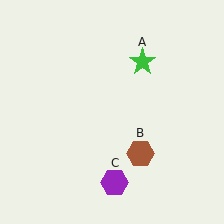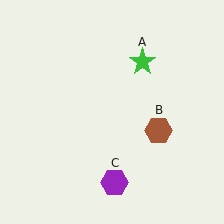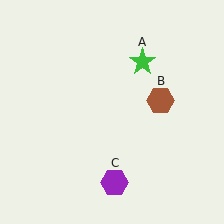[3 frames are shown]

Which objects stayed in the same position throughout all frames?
Green star (object A) and purple hexagon (object C) remained stationary.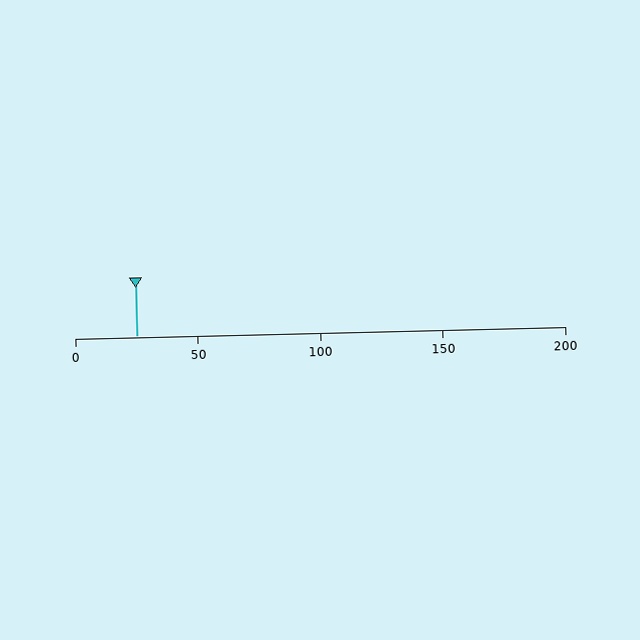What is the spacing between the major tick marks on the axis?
The major ticks are spaced 50 apart.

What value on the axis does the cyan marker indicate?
The marker indicates approximately 25.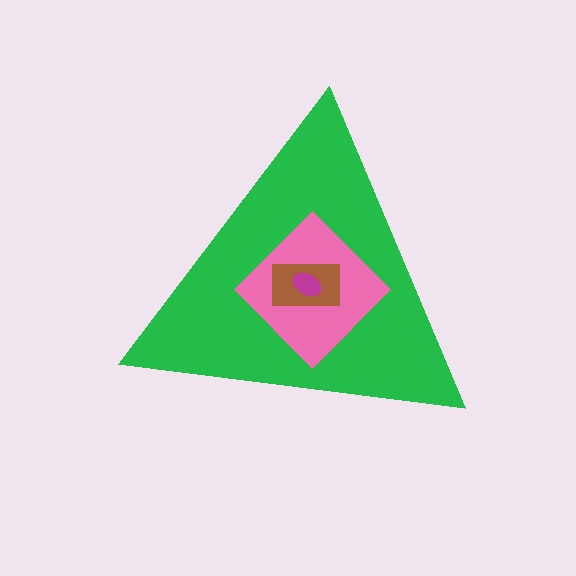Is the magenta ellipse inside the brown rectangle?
Yes.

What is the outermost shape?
The green triangle.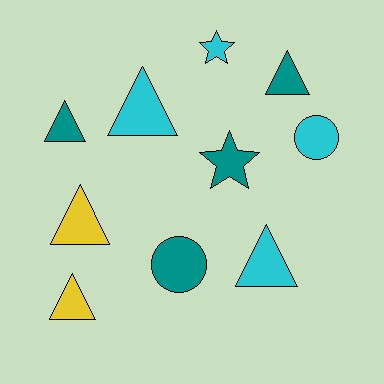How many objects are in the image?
There are 10 objects.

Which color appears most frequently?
Teal, with 4 objects.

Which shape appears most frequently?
Triangle, with 6 objects.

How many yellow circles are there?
There are no yellow circles.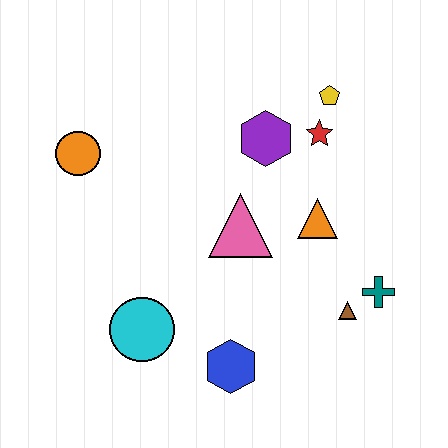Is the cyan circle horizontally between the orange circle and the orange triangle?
Yes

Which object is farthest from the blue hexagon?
The yellow pentagon is farthest from the blue hexagon.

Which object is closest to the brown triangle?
The teal cross is closest to the brown triangle.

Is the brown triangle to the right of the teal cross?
No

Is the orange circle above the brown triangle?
Yes